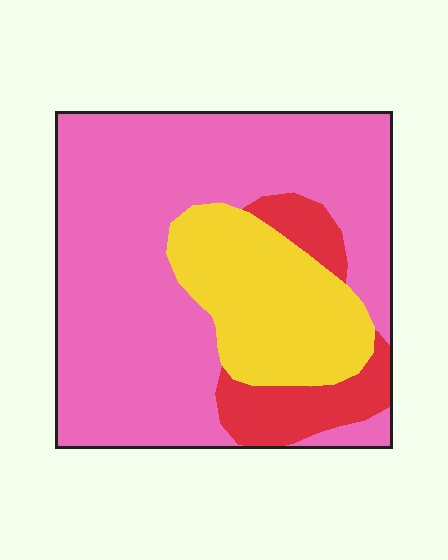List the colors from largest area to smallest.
From largest to smallest: pink, yellow, red.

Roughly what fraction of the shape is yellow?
Yellow takes up about one fifth (1/5) of the shape.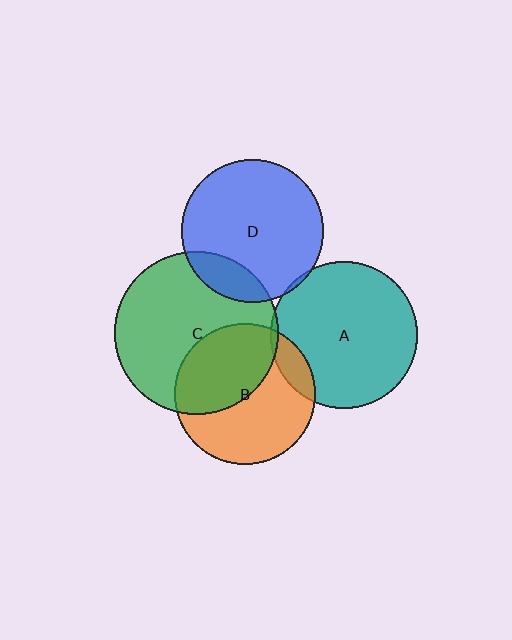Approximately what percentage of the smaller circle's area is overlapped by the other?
Approximately 5%.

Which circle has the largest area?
Circle C (green).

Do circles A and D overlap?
Yes.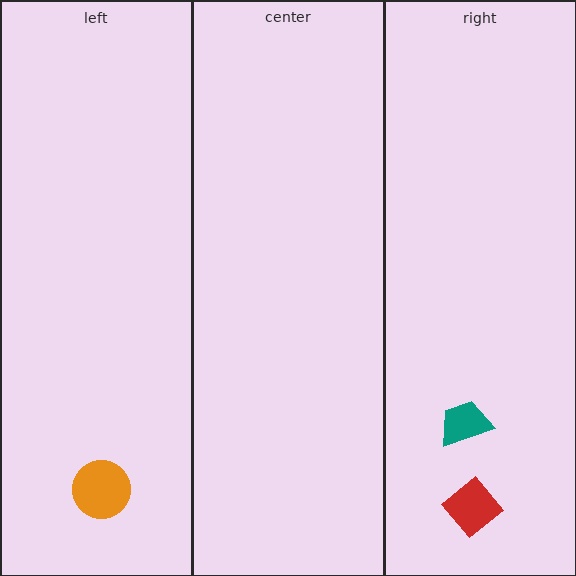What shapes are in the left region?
The orange circle.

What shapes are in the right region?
The teal trapezoid, the red diamond.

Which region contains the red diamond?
The right region.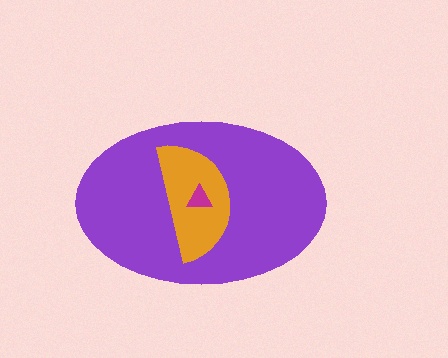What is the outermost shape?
The purple ellipse.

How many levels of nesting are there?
3.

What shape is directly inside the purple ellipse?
The orange semicircle.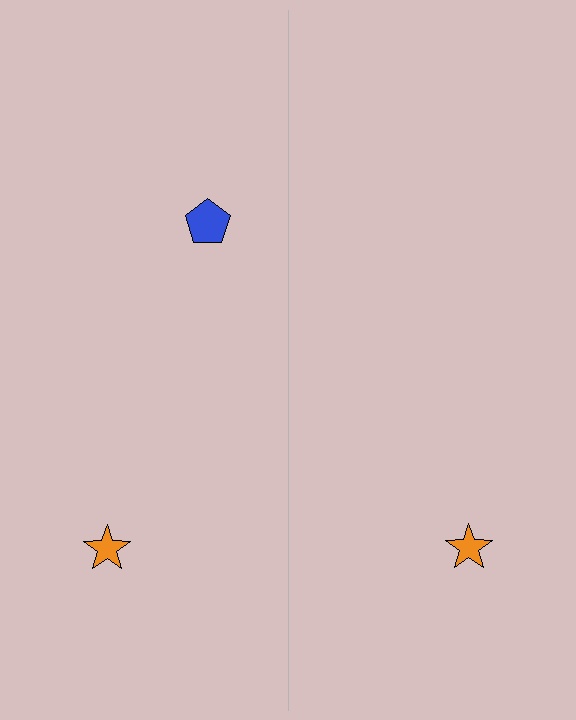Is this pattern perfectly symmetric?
No, the pattern is not perfectly symmetric. A blue pentagon is missing from the right side.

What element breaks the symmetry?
A blue pentagon is missing from the right side.